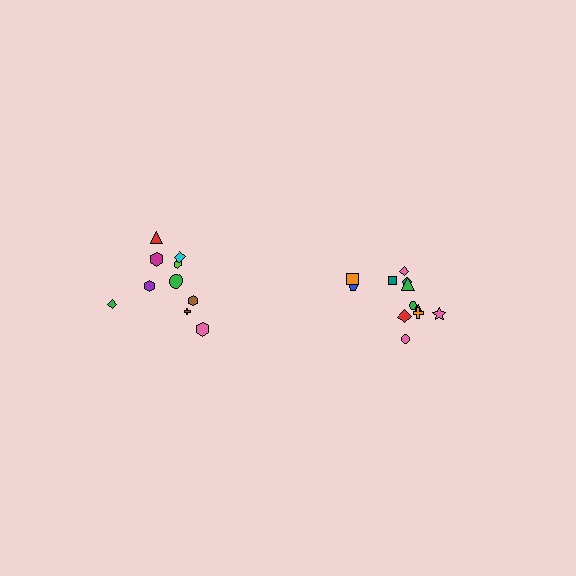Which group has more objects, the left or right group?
The right group.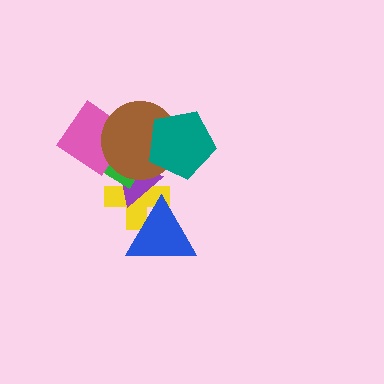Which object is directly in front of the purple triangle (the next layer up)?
The blue triangle is directly in front of the purple triangle.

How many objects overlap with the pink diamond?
2 objects overlap with the pink diamond.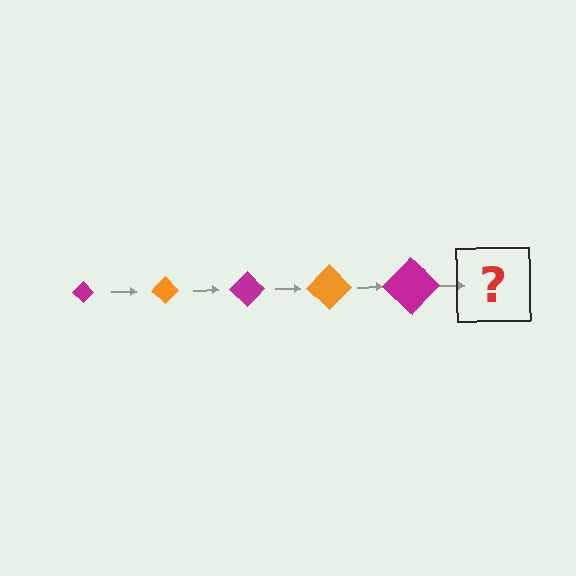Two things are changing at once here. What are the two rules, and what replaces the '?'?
The two rules are that the diamond grows larger each step and the color cycles through magenta and orange. The '?' should be an orange diamond, larger than the previous one.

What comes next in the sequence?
The next element should be an orange diamond, larger than the previous one.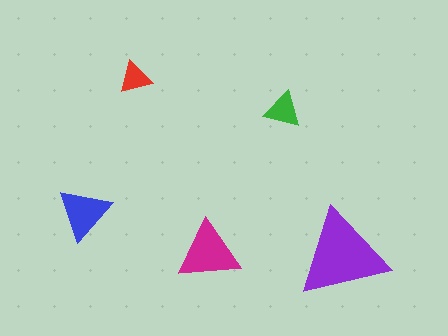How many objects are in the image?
There are 5 objects in the image.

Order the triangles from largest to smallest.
the purple one, the magenta one, the blue one, the green one, the red one.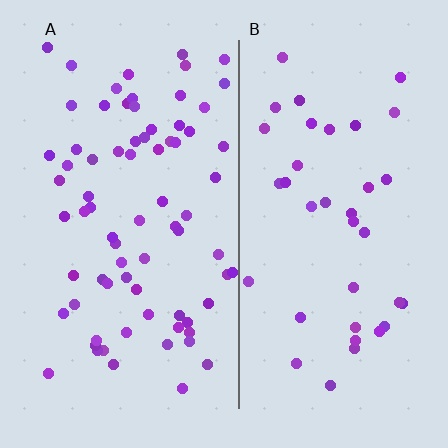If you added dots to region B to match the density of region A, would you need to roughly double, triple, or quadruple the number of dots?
Approximately double.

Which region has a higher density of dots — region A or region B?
A (the left).